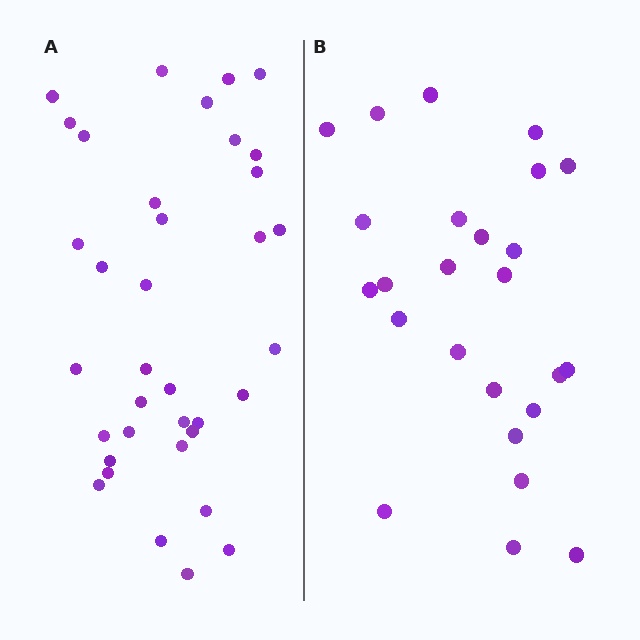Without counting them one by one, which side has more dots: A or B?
Region A (the left region) has more dots.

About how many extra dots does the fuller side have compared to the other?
Region A has roughly 12 or so more dots than region B.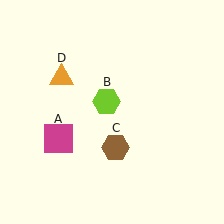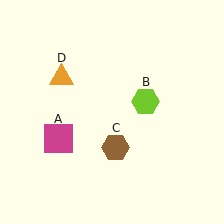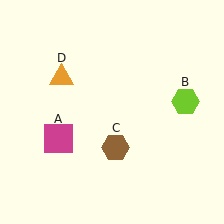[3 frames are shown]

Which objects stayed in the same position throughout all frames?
Magenta square (object A) and brown hexagon (object C) and orange triangle (object D) remained stationary.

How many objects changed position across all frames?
1 object changed position: lime hexagon (object B).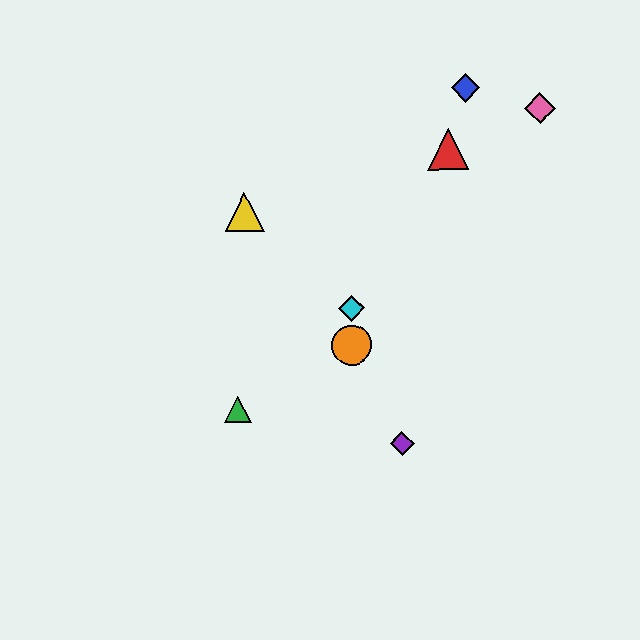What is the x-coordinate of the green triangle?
The green triangle is at x≈238.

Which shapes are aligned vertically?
The orange circle, the cyan diamond are aligned vertically.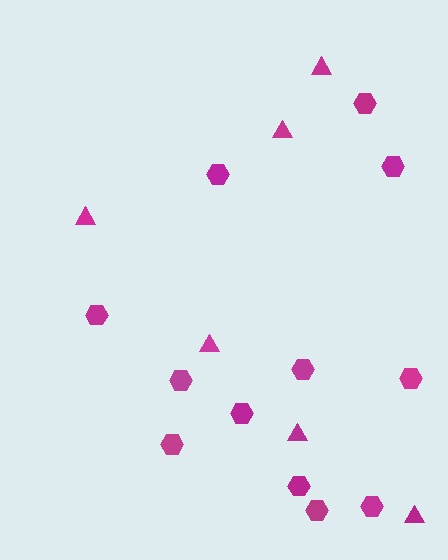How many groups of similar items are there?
There are 2 groups: one group of triangles (6) and one group of hexagons (12).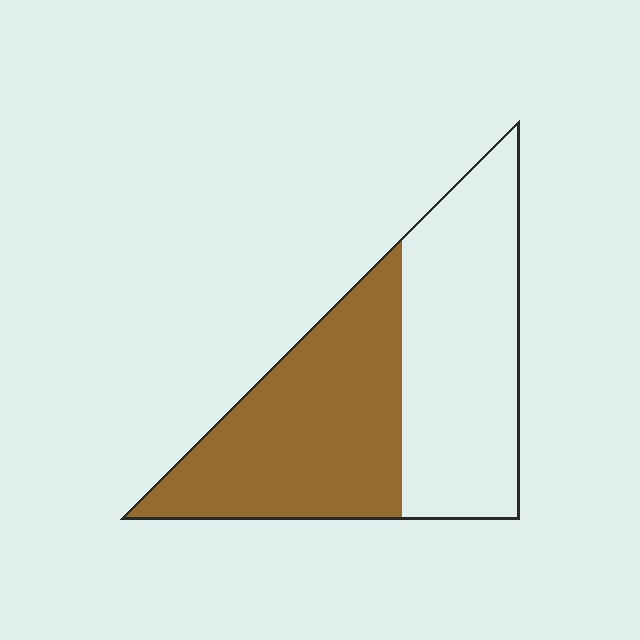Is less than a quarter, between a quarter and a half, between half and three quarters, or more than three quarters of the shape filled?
Between a quarter and a half.